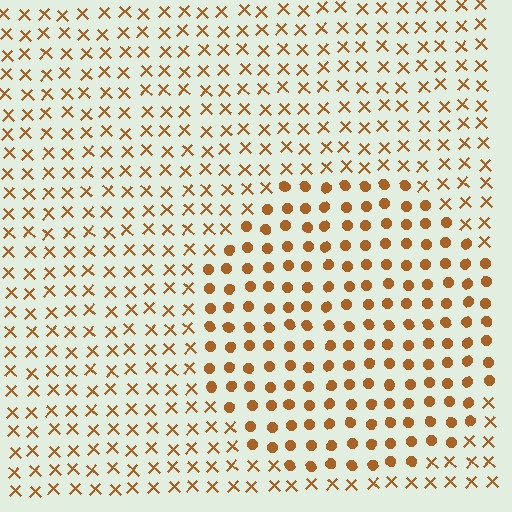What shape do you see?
I see a circle.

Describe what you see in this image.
The image is filled with small brown elements arranged in a uniform grid. A circle-shaped region contains circles, while the surrounding area contains X marks. The boundary is defined purely by the change in element shape.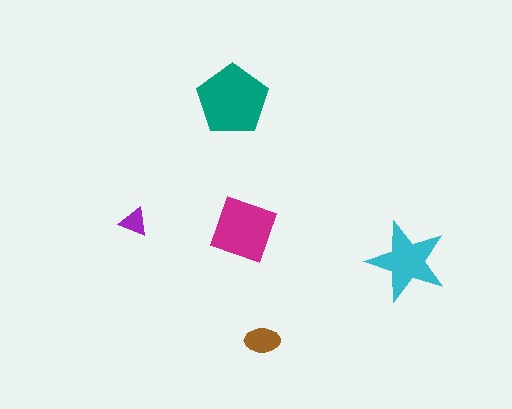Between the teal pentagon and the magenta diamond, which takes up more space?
The teal pentagon.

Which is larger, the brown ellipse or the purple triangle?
The brown ellipse.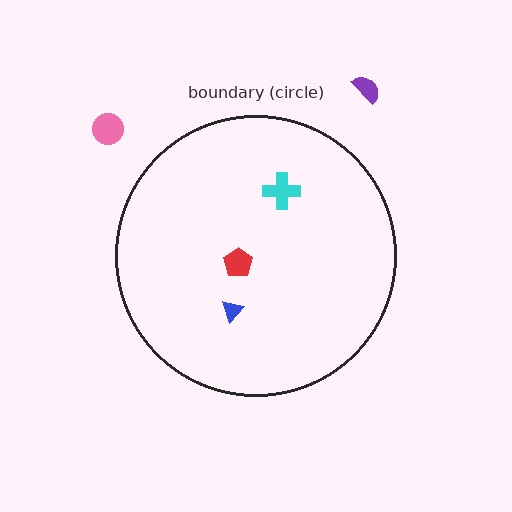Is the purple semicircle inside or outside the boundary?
Outside.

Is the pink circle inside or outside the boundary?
Outside.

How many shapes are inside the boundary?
3 inside, 2 outside.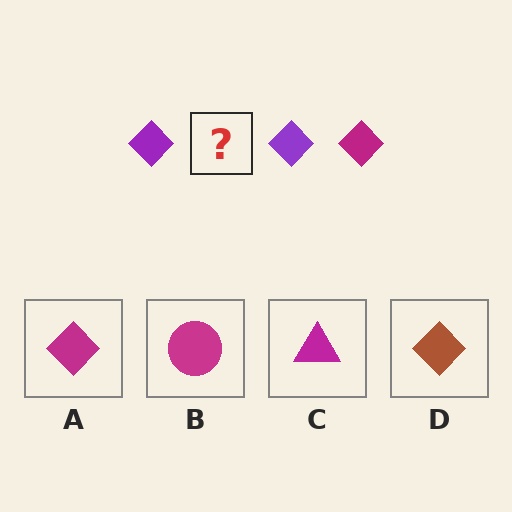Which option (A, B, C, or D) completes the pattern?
A.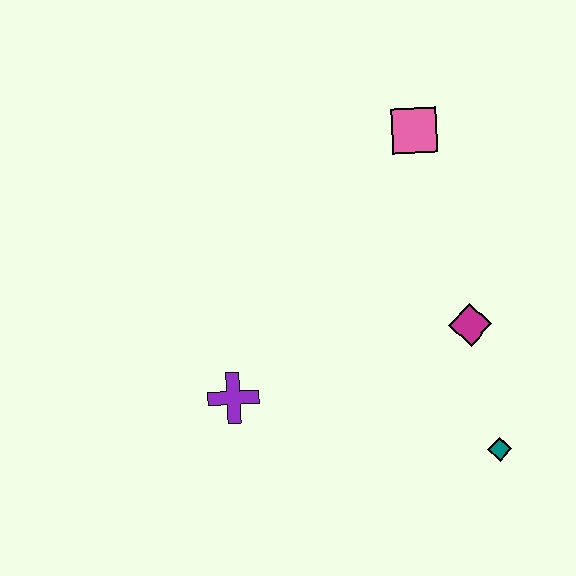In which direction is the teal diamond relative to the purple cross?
The teal diamond is to the right of the purple cross.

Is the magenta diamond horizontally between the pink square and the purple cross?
No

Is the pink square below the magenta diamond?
No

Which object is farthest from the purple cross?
The pink square is farthest from the purple cross.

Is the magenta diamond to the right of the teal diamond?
No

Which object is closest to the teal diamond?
The magenta diamond is closest to the teal diamond.